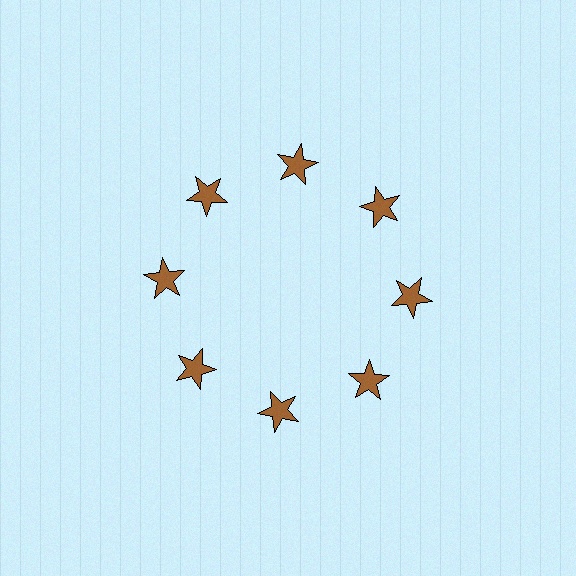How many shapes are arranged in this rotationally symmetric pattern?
There are 8 shapes, arranged in 8 groups of 1.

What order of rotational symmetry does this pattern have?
This pattern has 8-fold rotational symmetry.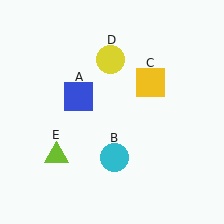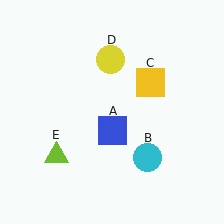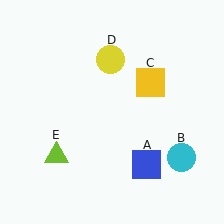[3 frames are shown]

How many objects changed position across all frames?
2 objects changed position: blue square (object A), cyan circle (object B).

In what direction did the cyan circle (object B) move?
The cyan circle (object B) moved right.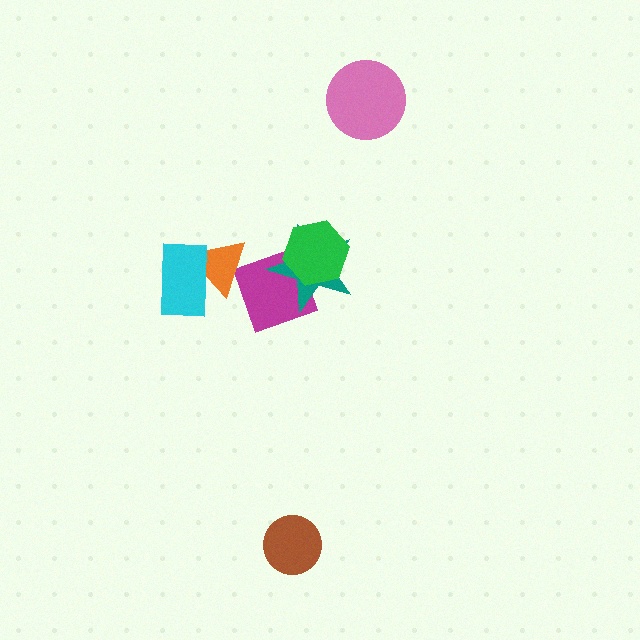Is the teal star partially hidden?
Yes, it is partially covered by another shape.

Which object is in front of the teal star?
The green hexagon is in front of the teal star.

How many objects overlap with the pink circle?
0 objects overlap with the pink circle.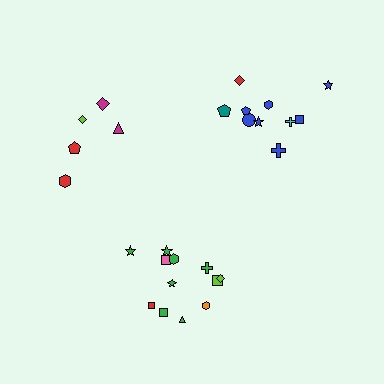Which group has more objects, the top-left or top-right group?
The top-right group.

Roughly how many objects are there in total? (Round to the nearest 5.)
Roughly 25 objects in total.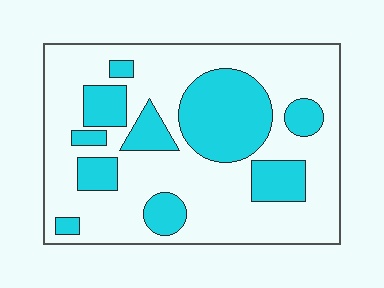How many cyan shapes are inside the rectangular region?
10.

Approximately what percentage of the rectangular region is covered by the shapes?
Approximately 30%.